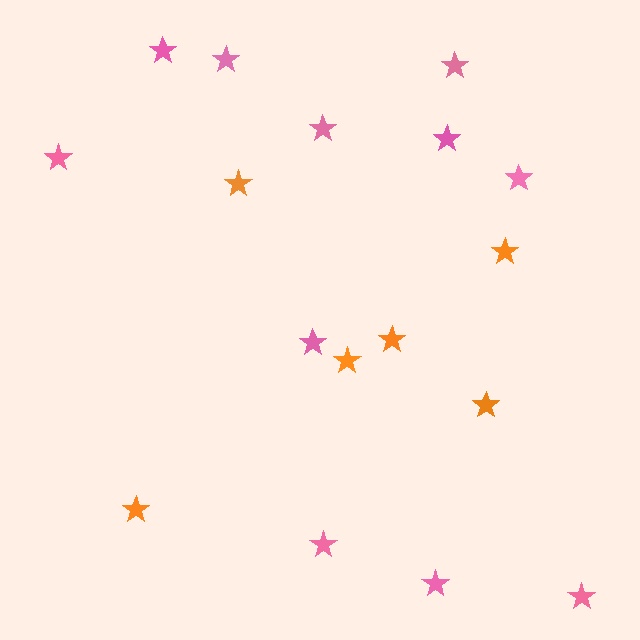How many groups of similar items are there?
There are 2 groups: one group of pink stars (11) and one group of orange stars (6).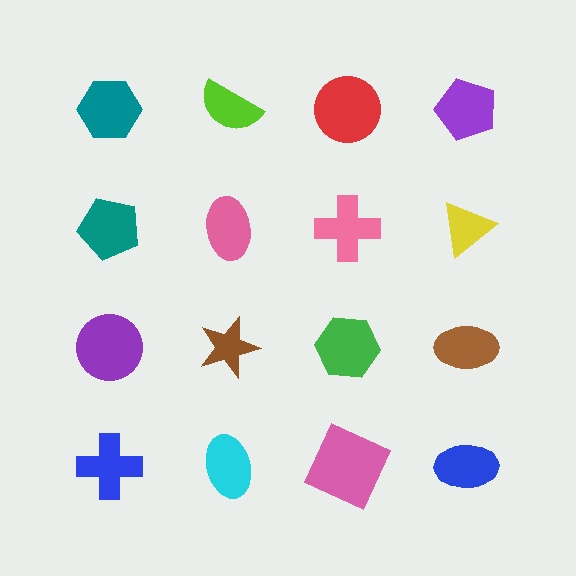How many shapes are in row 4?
4 shapes.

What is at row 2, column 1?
A teal pentagon.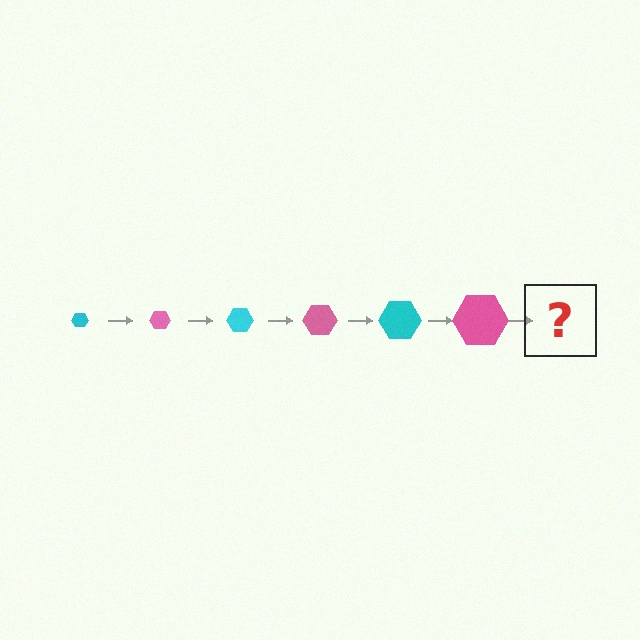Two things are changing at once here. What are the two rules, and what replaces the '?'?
The two rules are that the hexagon grows larger each step and the color cycles through cyan and pink. The '?' should be a cyan hexagon, larger than the previous one.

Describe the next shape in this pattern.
It should be a cyan hexagon, larger than the previous one.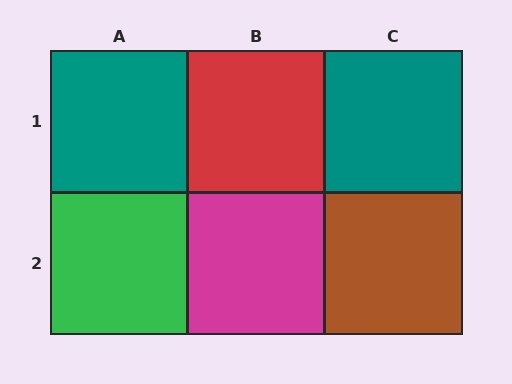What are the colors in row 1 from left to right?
Teal, red, teal.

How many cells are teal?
2 cells are teal.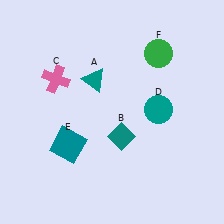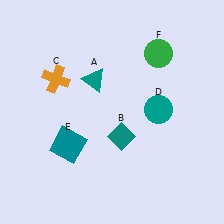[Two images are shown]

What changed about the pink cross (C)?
In Image 1, C is pink. In Image 2, it changed to orange.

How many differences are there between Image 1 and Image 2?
There is 1 difference between the two images.